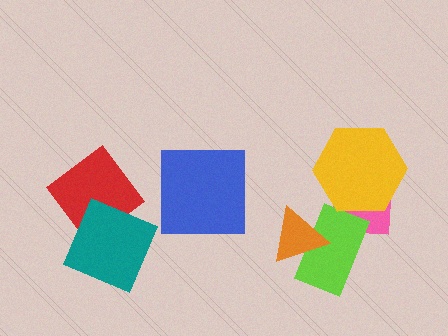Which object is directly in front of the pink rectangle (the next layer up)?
The lime rectangle is directly in front of the pink rectangle.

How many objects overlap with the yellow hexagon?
1 object overlaps with the yellow hexagon.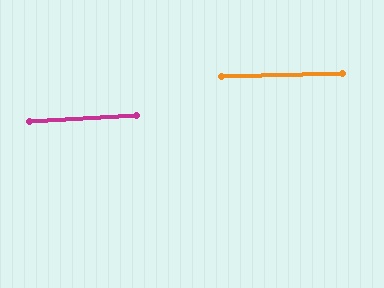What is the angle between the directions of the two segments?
Approximately 1 degree.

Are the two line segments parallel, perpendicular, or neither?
Parallel — their directions differ by only 1.2°.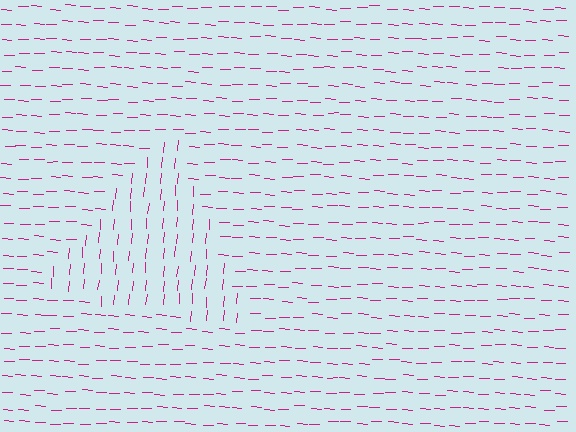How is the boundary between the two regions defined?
The boundary is defined purely by a change in line orientation (approximately 88 degrees difference). All lines are the same color and thickness.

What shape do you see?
I see a triangle.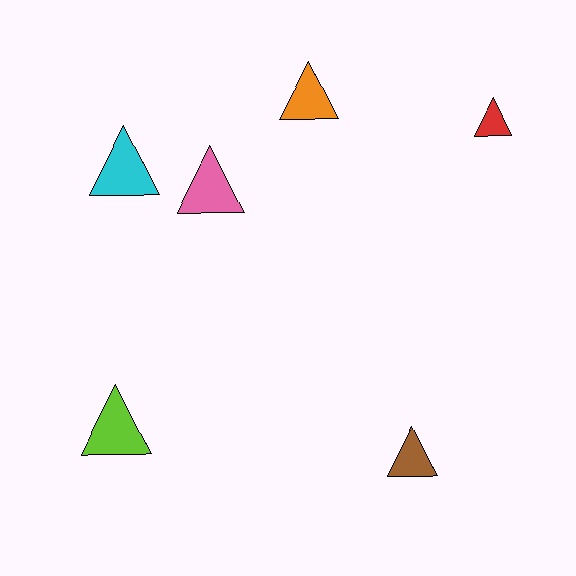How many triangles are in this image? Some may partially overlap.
There are 6 triangles.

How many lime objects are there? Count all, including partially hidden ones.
There is 1 lime object.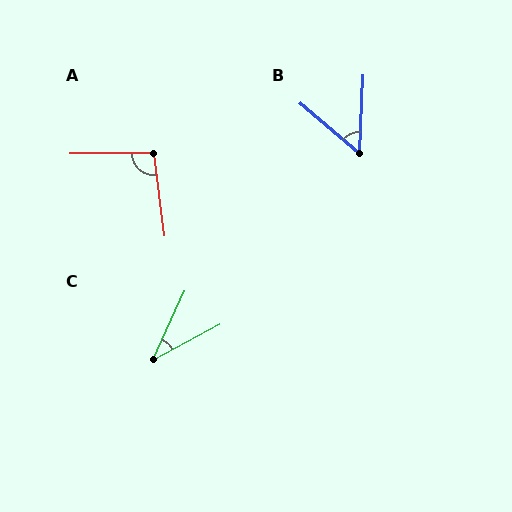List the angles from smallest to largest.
C (37°), B (52°), A (97°).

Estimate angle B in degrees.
Approximately 52 degrees.